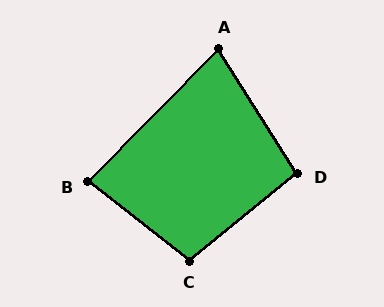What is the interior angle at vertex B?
Approximately 84 degrees (acute).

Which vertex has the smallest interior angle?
A, at approximately 77 degrees.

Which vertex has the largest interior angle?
C, at approximately 103 degrees.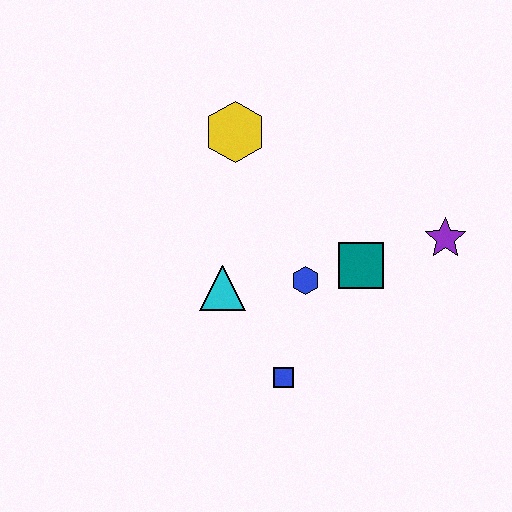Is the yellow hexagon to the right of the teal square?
No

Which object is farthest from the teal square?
The yellow hexagon is farthest from the teal square.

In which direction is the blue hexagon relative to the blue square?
The blue hexagon is above the blue square.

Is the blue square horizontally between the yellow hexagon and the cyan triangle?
No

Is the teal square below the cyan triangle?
No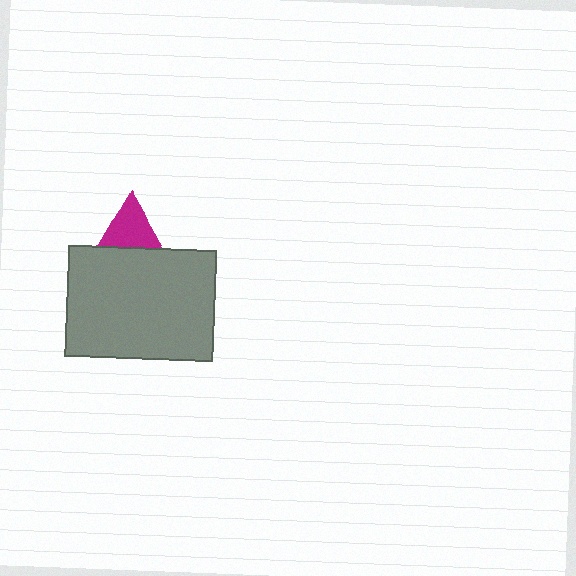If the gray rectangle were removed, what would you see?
You would see the complete magenta triangle.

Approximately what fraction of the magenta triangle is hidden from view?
Roughly 62% of the magenta triangle is hidden behind the gray rectangle.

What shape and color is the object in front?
The object in front is a gray rectangle.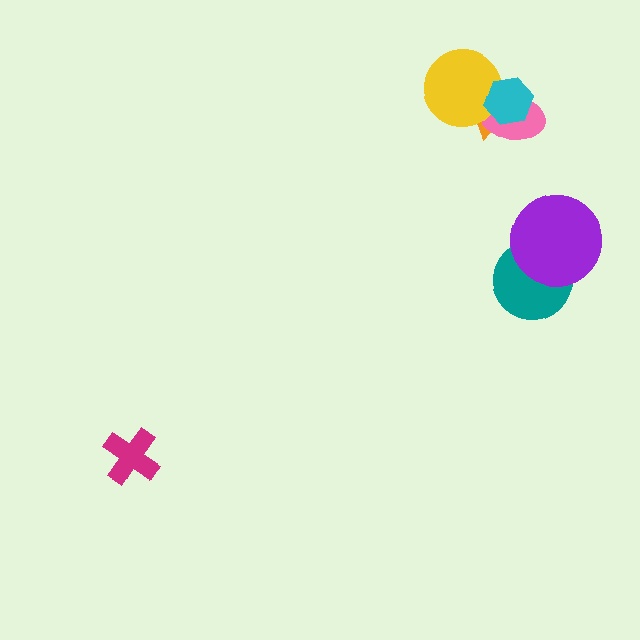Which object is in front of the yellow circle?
The cyan hexagon is in front of the yellow circle.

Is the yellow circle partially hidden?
Yes, it is partially covered by another shape.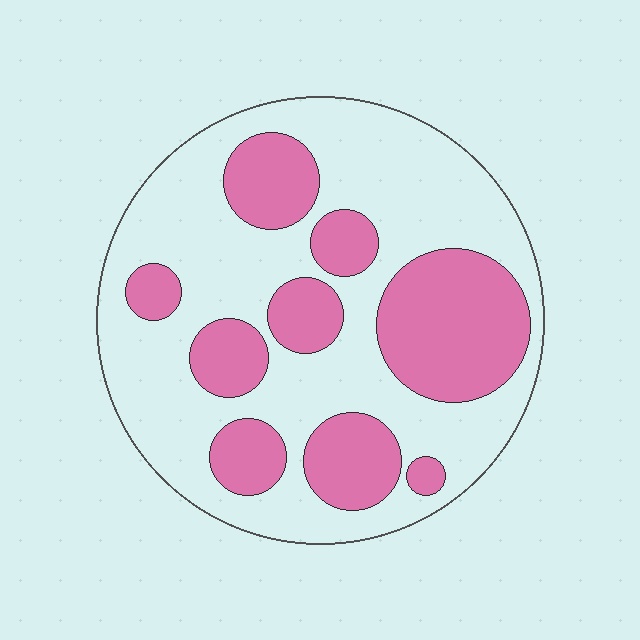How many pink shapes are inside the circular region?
9.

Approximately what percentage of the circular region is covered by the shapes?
Approximately 35%.